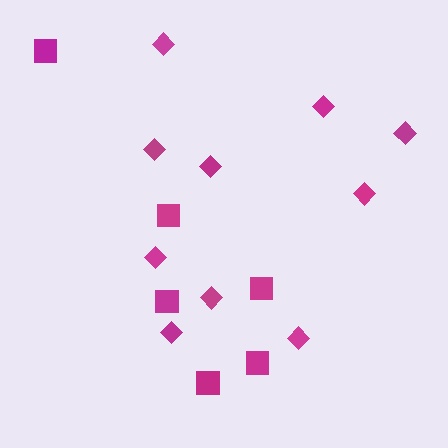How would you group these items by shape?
There are 2 groups: one group of squares (6) and one group of diamonds (10).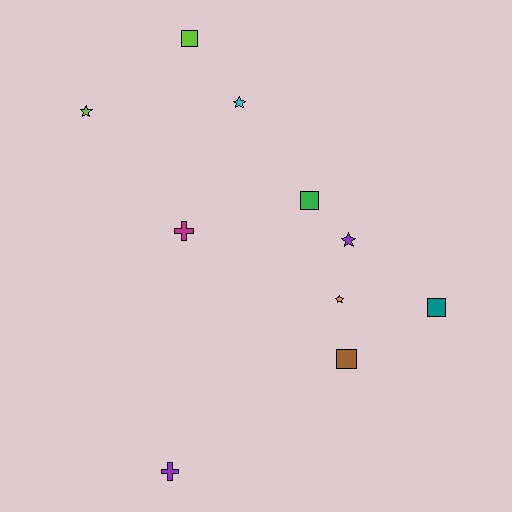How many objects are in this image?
There are 10 objects.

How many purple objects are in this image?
There are 2 purple objects.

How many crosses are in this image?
There are 2 crosses.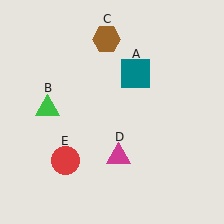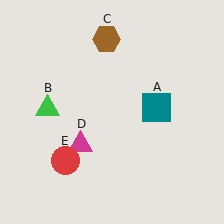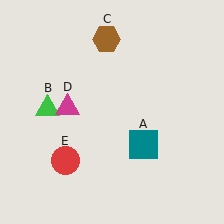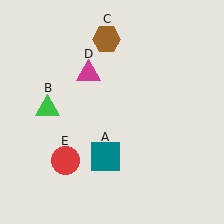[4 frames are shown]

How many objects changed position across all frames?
2 objects changed position: teal square (object A), magenta triangle (object D).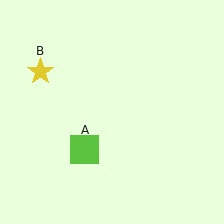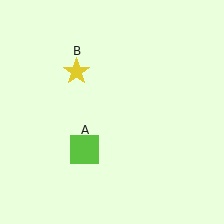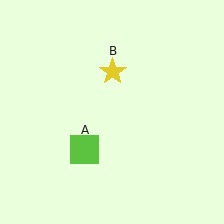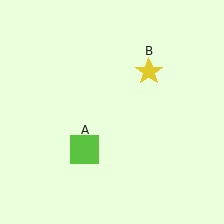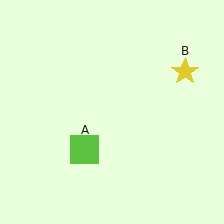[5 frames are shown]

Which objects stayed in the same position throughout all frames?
Lime square (object A) remained stationary.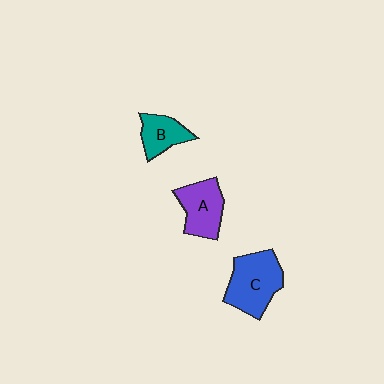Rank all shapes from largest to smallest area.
From largest to smallest: C (blue), A (purple), B (teal).